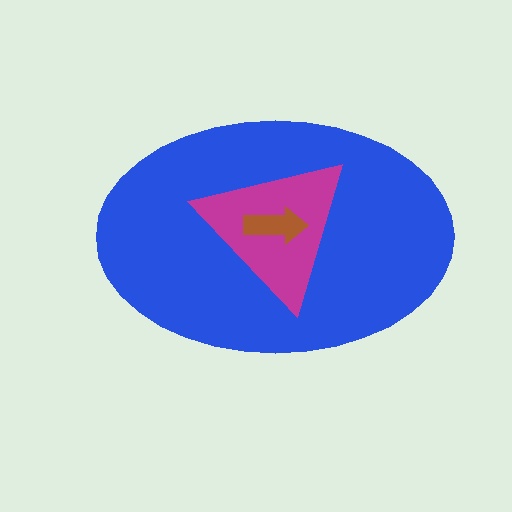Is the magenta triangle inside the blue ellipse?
Yes.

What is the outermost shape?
The blue ellipse.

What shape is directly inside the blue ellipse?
The magenta triangle.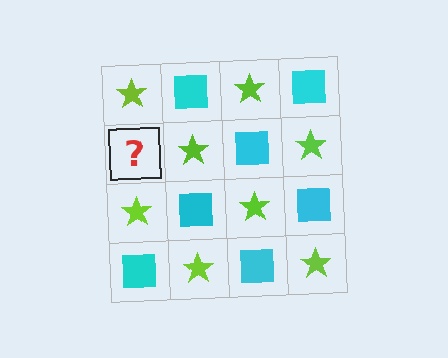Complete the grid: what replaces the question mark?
The question mark should be replaced with a cyan square.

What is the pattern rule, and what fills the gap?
The rule is that it alternates lime star and cyan square in a checkerboard pattern. The gap should be filled with a cyan square.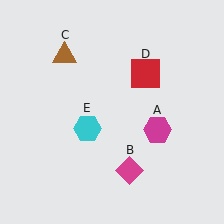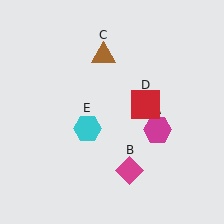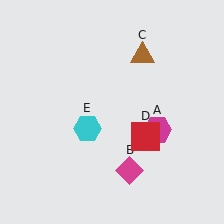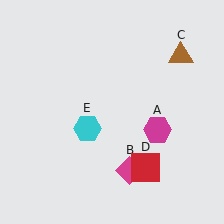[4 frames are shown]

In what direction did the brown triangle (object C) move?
The brown triangle (object C) moved right.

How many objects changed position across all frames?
2 objects changed position: brown triangle (object C), red square (object D).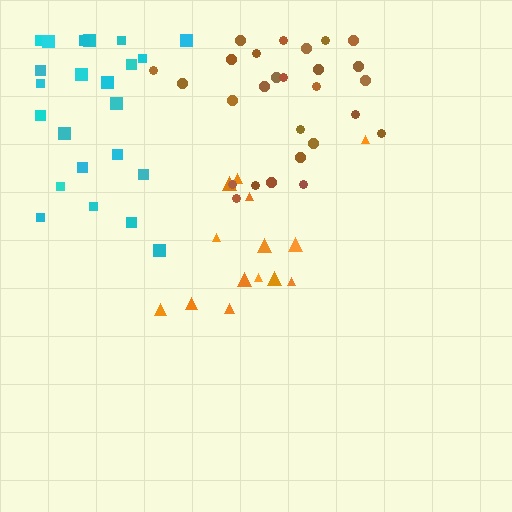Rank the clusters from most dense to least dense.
brown, orange, cyan.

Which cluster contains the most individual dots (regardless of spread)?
Brown (27).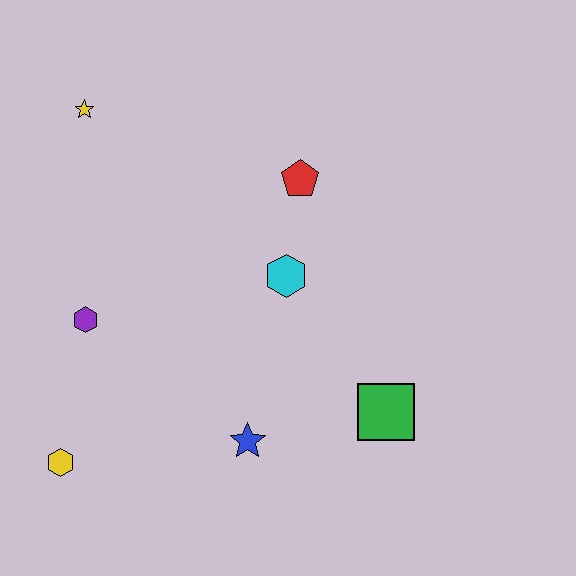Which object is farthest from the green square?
The yellow star is farthest from the green square.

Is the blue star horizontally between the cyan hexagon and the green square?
No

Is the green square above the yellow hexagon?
Yes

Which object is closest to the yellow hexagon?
The purple hexagon is closest to the yellow hexagon.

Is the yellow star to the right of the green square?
No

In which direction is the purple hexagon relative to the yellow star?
The purple hexagon is below the yellow star.